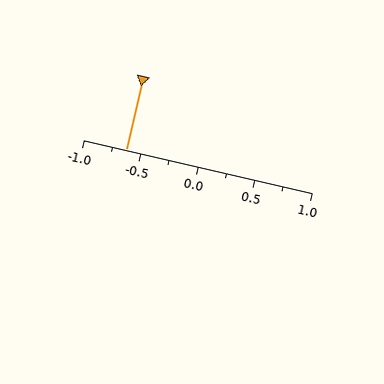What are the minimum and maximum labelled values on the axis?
The axis runs from -1.0 to 1.0.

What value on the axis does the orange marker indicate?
The marker indicates approximately -0.62.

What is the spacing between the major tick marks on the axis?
The major ticks are spaced 0.5 apart.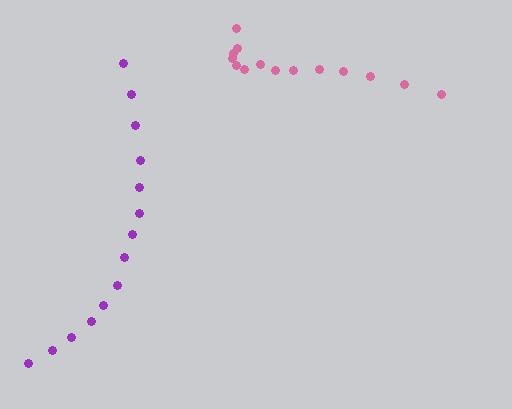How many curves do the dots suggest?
There are 2 distinct paths.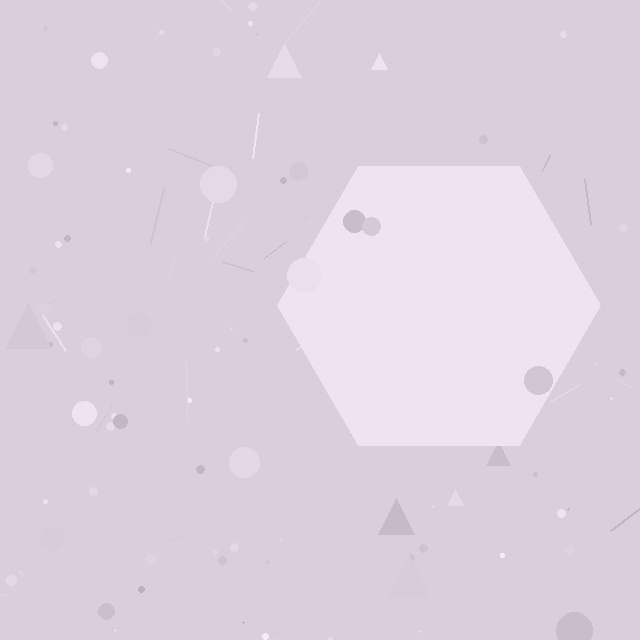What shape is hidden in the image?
A hexagon is hidden in the image.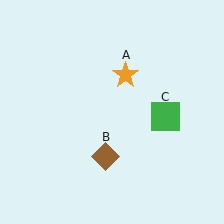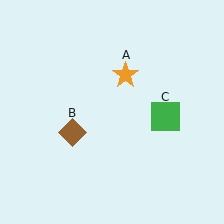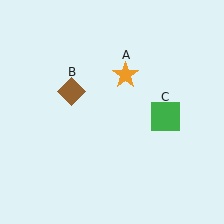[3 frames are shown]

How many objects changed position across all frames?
1 object changed position: brown diamond (object B).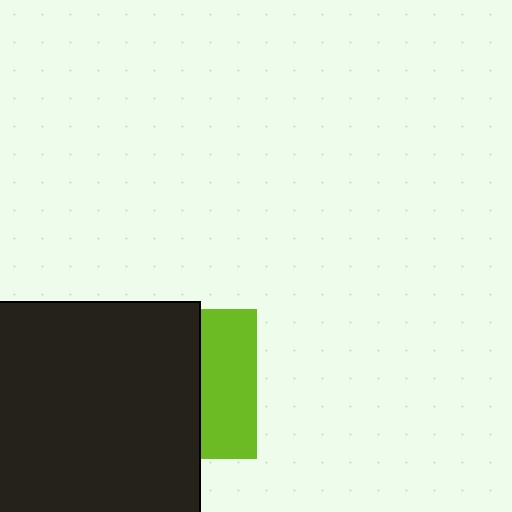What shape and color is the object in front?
The object in front is a black square.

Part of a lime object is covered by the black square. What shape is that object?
It is a square.